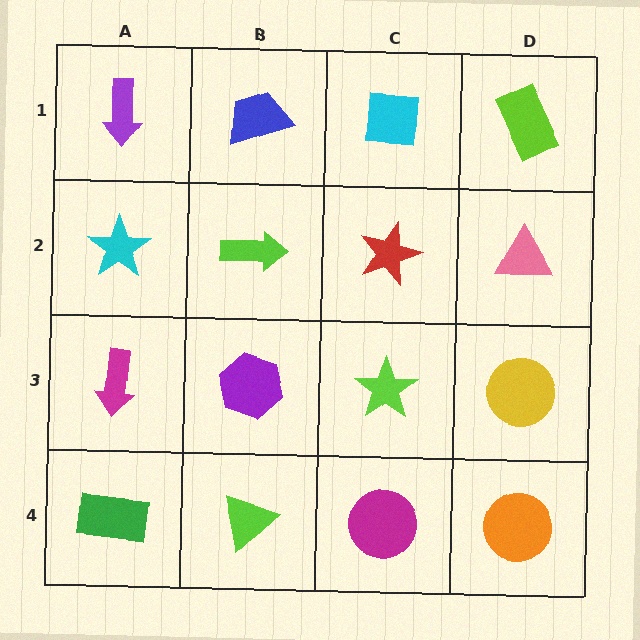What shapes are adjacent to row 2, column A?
A purple arrow (row 1, column A), a magenta arrow (row 3, column A), a lime arrow (row 2, column B).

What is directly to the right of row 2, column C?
A pink triangle.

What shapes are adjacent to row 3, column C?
A red star (row 2, column C), a magenta circle (row 4, column C), a purple hexagon (row 3, column B), a yellow circle (row 3, column D).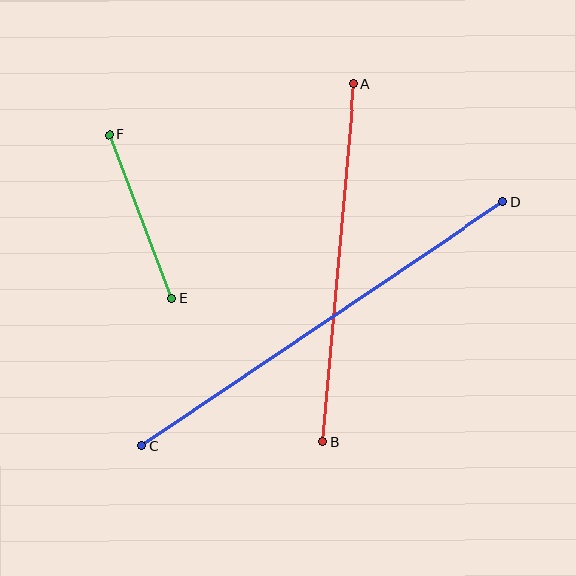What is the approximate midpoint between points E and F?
The midpoint is at approximately (140, 217) pixels.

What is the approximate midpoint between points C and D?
The midpoint is at approximately (322, 324) pixels.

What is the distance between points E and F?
The distance is approximately 176 pixels.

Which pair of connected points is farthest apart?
Points C and D are farthest apart.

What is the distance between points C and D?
The distance is approximately 435 pixels.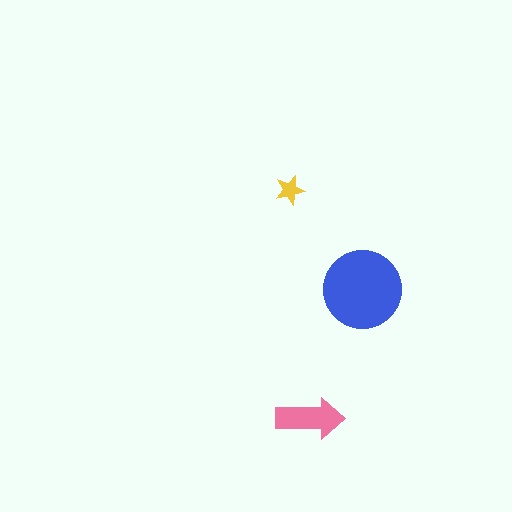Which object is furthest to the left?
The yellow star is leftmost.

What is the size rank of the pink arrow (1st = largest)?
2nd.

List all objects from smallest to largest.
The yellow star, the pink arrow, the blue circle.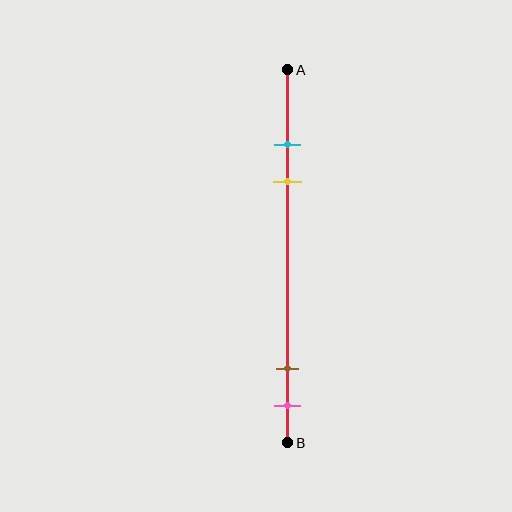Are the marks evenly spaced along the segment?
No, the marks are not evenly spaced.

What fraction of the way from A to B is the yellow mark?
The yellow mark is approximately 30% (0.3) of the way from A to B.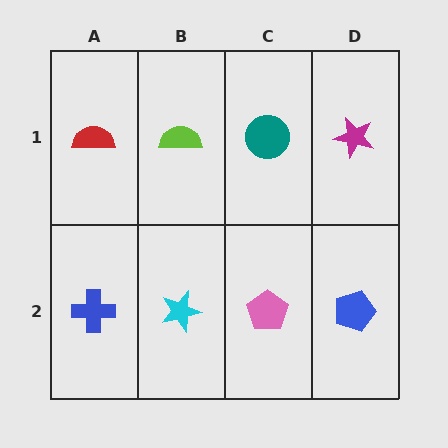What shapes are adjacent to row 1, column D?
A blue pentagon (row 2, column D), a teal circle (row 1, column C).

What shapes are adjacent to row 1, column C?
A pink pentagon (row 2, column C), a lime semicircle (row 1, column B), a magenta star (row 1, column D).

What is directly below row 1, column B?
A cyan star.